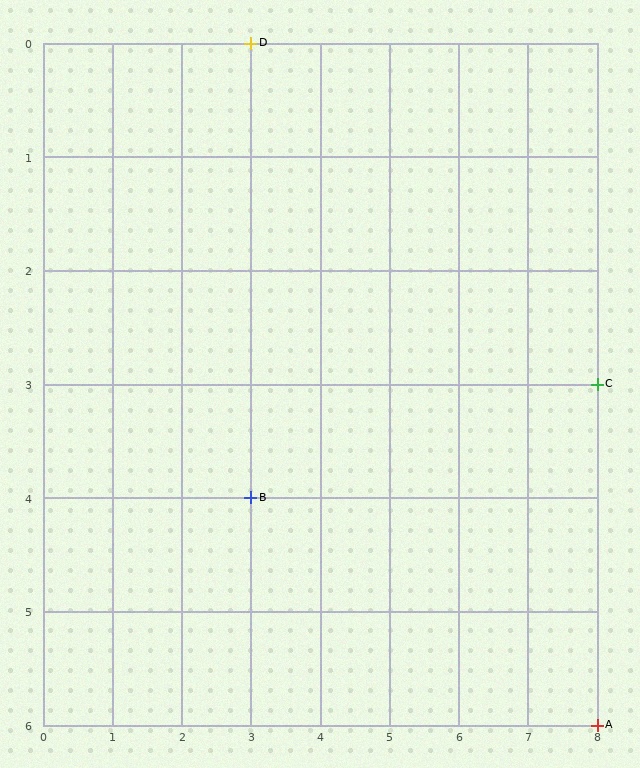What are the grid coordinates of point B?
Point B is at grid coordinates (3, 4).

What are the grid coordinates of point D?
Point D is at grid coordinates (3, 0).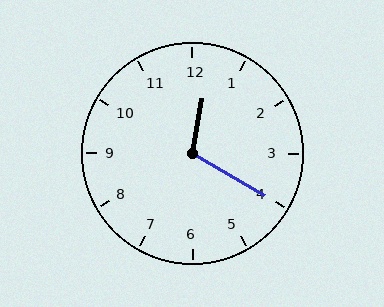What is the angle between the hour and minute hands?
Approximately 110 degrees.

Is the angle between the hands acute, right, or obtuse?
It is obtuse.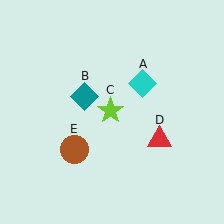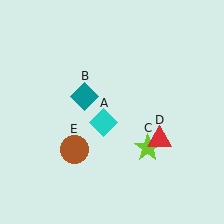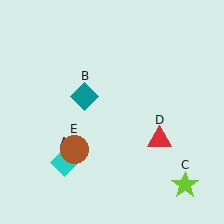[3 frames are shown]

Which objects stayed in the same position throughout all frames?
Teal diamond (object B) and red triangle (object D) and brown circle (object E) remained stationary.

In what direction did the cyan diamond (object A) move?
The cyan diamond (object A) moved down and to the left.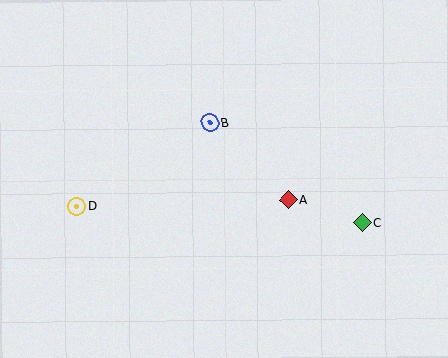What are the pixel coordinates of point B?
Point B is at (210, 123).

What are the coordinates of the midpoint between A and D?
The midpoint between A and D is at (183, 203).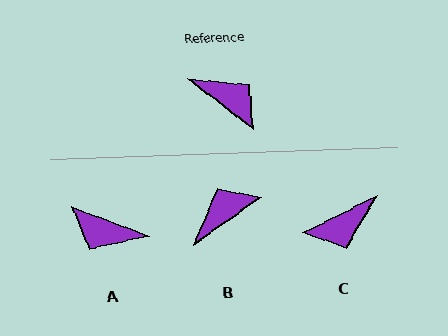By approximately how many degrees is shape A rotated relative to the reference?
Approximately 162 degrees clockwise.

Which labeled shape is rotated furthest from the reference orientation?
A, about 162 degrees away.